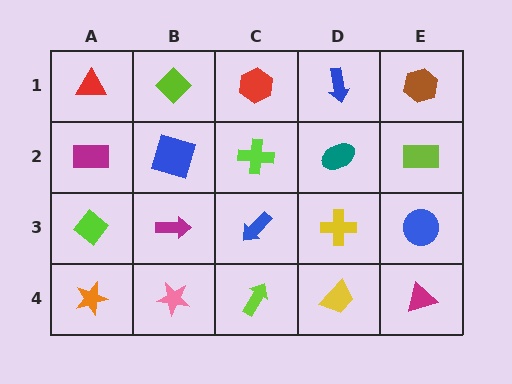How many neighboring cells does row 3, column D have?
4.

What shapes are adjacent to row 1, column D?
A teal ellipse (row 2, column D), a red hexagon (row 1, column C), a brown hexagon (row 1, column E).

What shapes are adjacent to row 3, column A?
A magenta rectangle (row 2, column A), an orange star (row 4, column A), a magenta arrow (row 3, column B).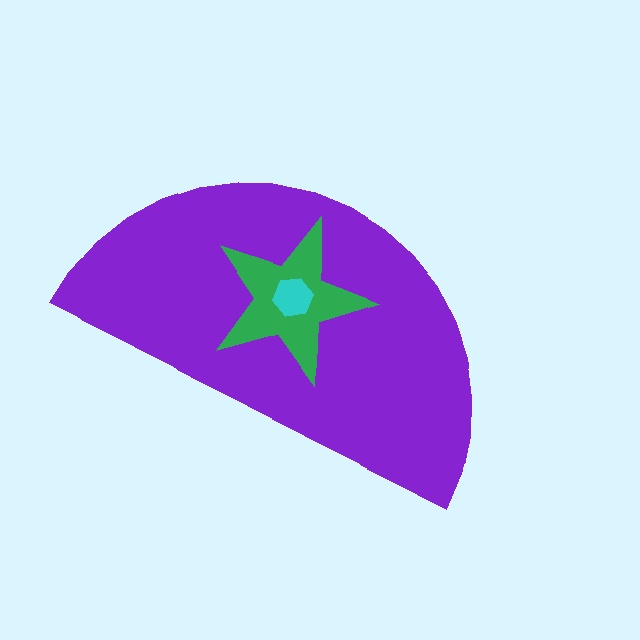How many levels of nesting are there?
3.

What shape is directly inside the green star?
The cyan hexagon.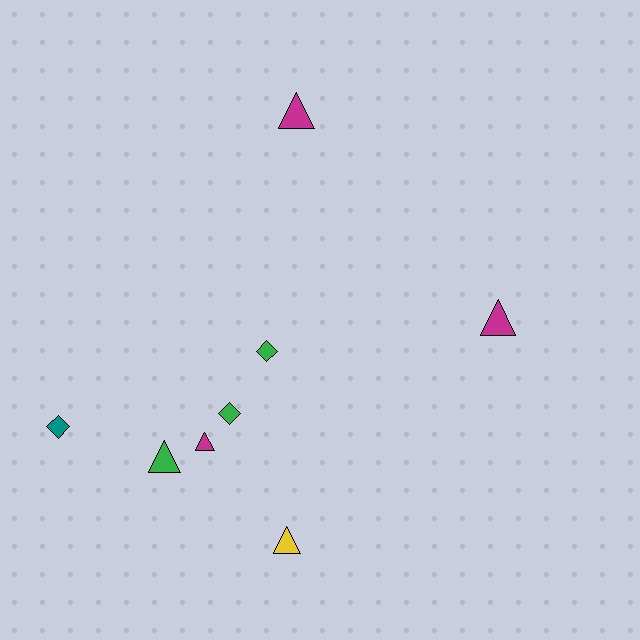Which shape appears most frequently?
Triangle, with 5 objects.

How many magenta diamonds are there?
There are no magenta diamonds.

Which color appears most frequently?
Magenta, with 3 objects.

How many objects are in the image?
There are 8 objects.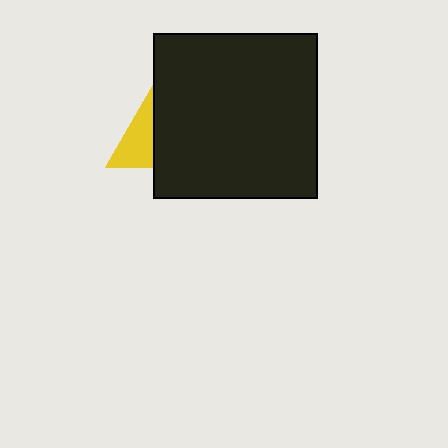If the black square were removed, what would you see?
You would see the complete yellow triangle.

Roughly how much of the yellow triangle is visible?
About half of it is visible (roughly 47%).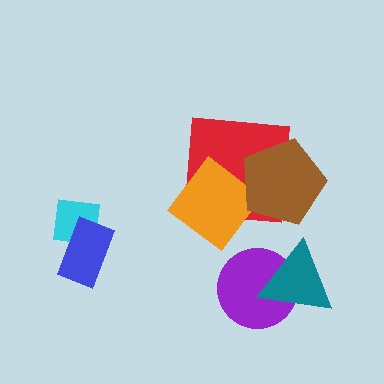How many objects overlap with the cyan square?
1 object overlaps with the cyan square.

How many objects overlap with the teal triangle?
1 object overlaps with the teal triangle.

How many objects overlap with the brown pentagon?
2 objects overlap with the brown pentagon.